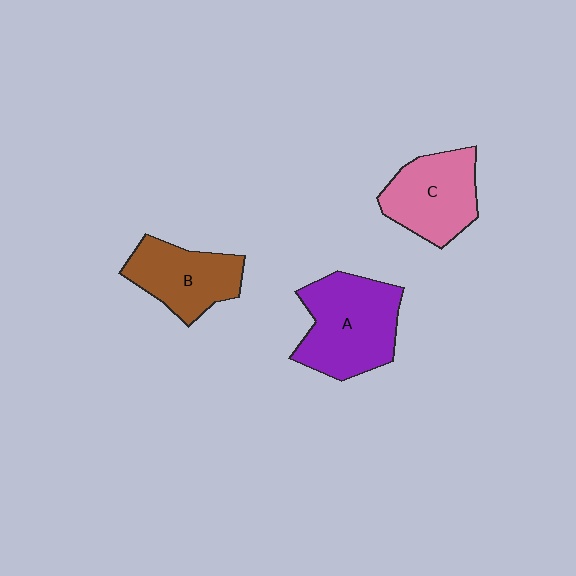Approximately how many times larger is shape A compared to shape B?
Approximately 1.4 times.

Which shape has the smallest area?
Shape B (brown).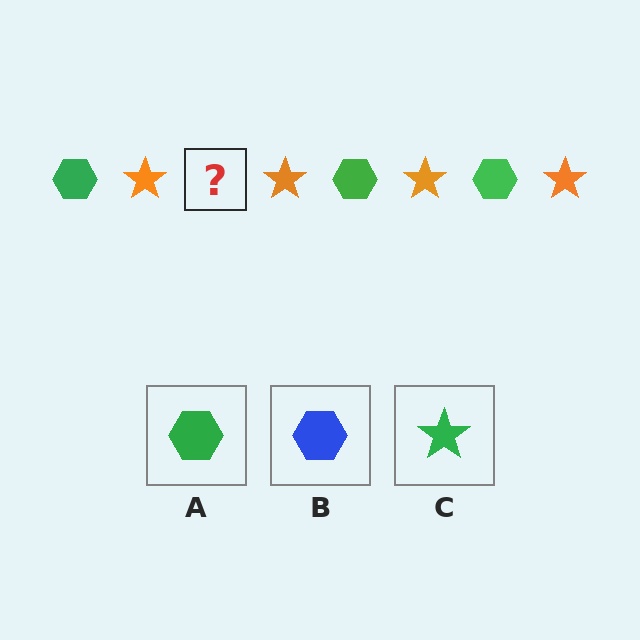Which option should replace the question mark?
Option A.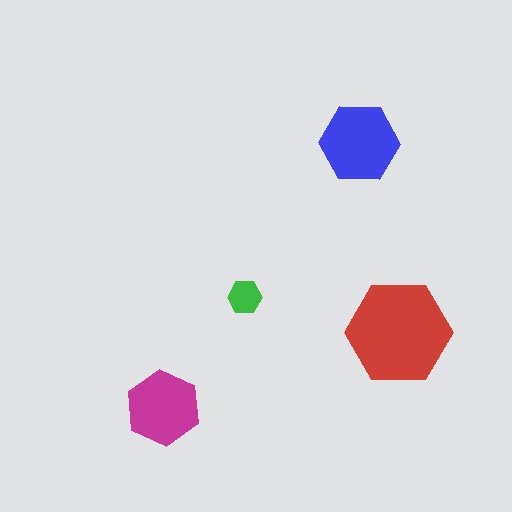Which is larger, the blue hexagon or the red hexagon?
The red one.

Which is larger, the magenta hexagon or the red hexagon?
The red one.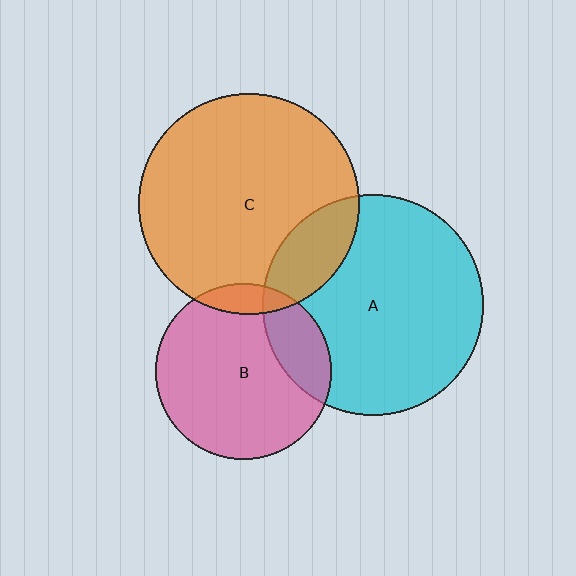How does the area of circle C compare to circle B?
Approximately 1.6 times.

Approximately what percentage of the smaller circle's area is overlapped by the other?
Approximately 10%.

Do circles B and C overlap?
Yes.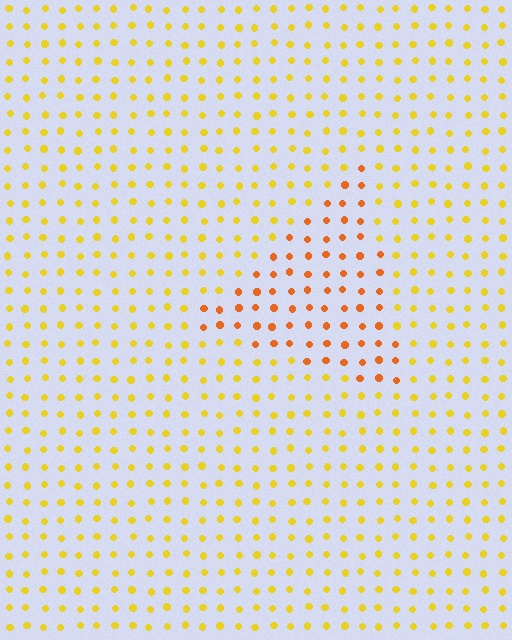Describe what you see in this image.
The image is filled with small yellow elements in a uniform arrangement. A triangle-shaped region is visible where the elements are tinted to a slightly different hue, forming a subtle color boundary.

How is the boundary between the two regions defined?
The boundary is defined purely by a slight shift in hue (about 31 degrees). Spacing, size, and orientation are identical on both sides.